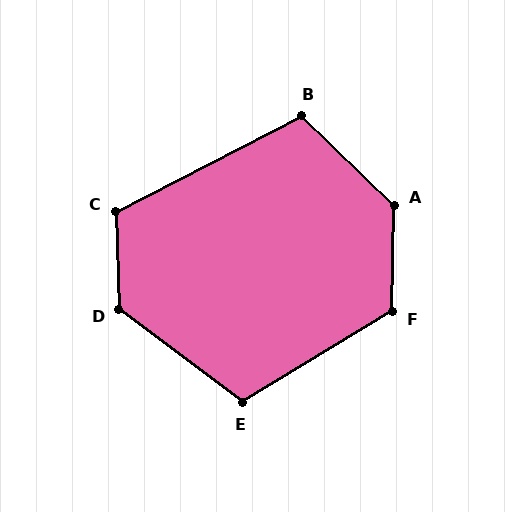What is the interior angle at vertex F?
Approximately 122 degrees (obtuse).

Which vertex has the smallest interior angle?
B, at approximately 109 degrees.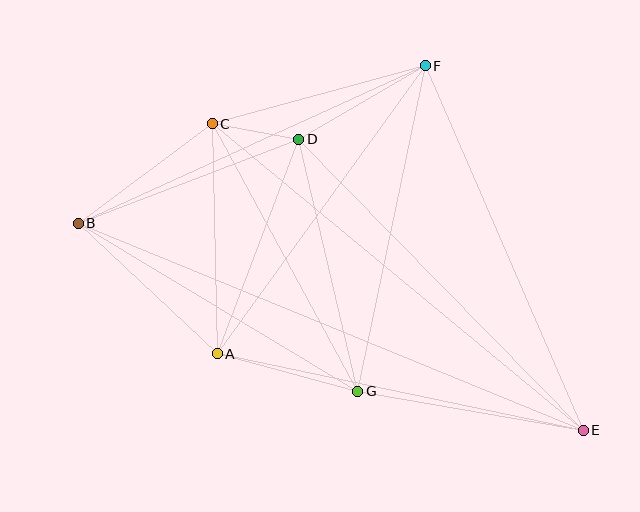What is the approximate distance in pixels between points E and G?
The distance between E and G is approximately 229 pixels.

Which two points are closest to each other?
Points C and D are closest to each other.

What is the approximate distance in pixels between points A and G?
The distance between A and G is approximately 146 pixels.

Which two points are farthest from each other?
Points B and E are farthest from each other.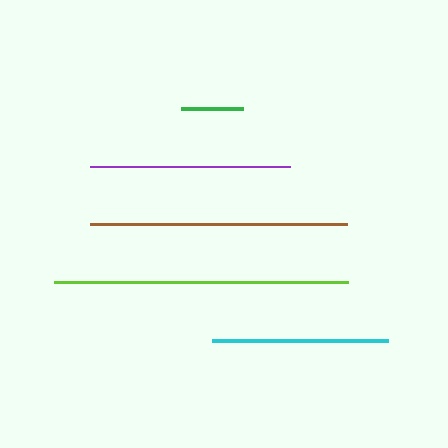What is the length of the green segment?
The green segment is approximately 62 pixels long.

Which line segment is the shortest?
The green line is the shortest at approximately 62 pixels.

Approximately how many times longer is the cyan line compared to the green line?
The cyan line is approximately 2.8 times the length of the green line.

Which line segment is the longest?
The lime line is the longest at approximately 294 pixels.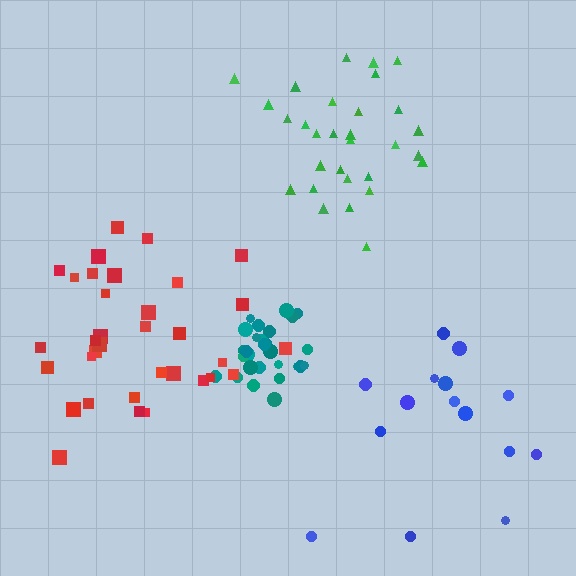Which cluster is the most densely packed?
Teal.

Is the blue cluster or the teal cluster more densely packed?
Teal.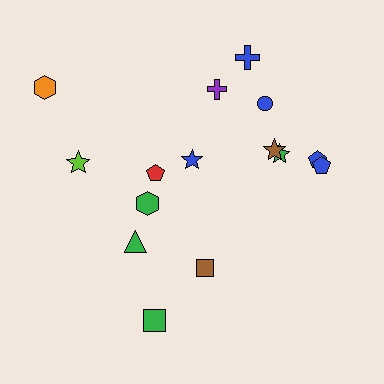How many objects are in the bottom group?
There are 4 objects.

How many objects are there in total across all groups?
There are 15 objects.